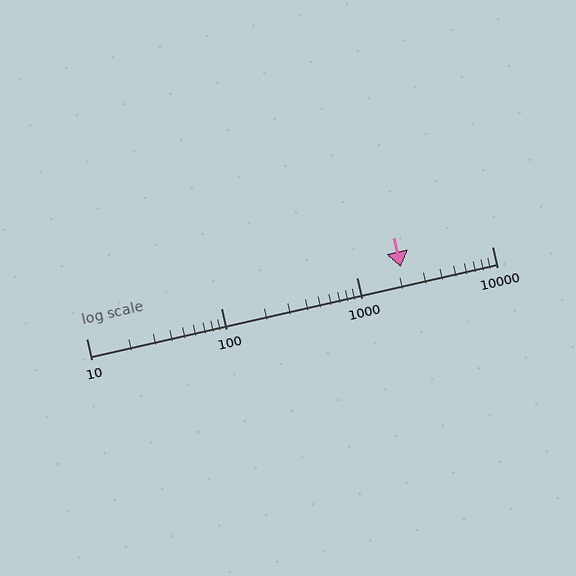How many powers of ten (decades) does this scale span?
The scale spans 3 decades, from 10 to 10000.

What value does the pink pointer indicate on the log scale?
The pointer indicates approximately 2100.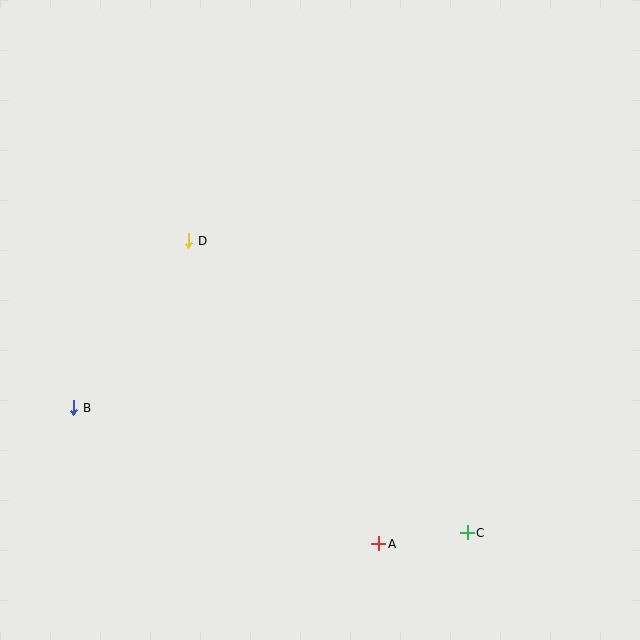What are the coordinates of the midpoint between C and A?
The midpoint between C and A is at (423, 538).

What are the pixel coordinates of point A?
Point A is at (379, 544).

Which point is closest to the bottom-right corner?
Point C is closest to the bottom-right corner.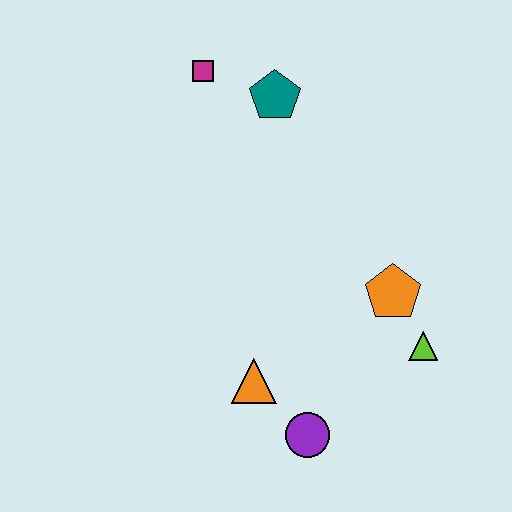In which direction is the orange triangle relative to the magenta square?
The orange triangle is below the magenta square.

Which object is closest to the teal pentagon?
The magenta square is closest to the teal pentagon.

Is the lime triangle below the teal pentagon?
Yes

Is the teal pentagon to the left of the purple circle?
Yes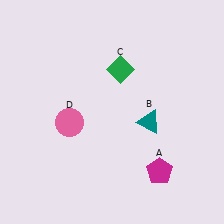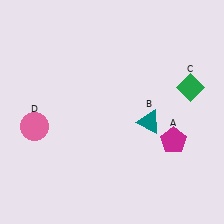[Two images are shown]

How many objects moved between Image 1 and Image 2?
3 objects moved between the two images.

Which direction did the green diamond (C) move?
The green diamond (C) moved right.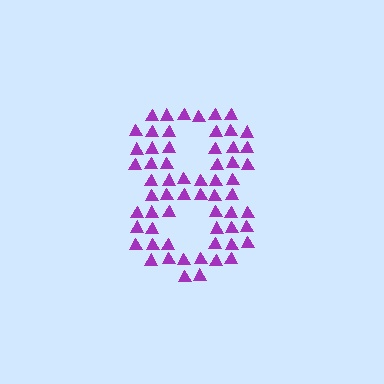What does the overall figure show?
The overall figure shows the digit 8.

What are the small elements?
The small elements are triangles.